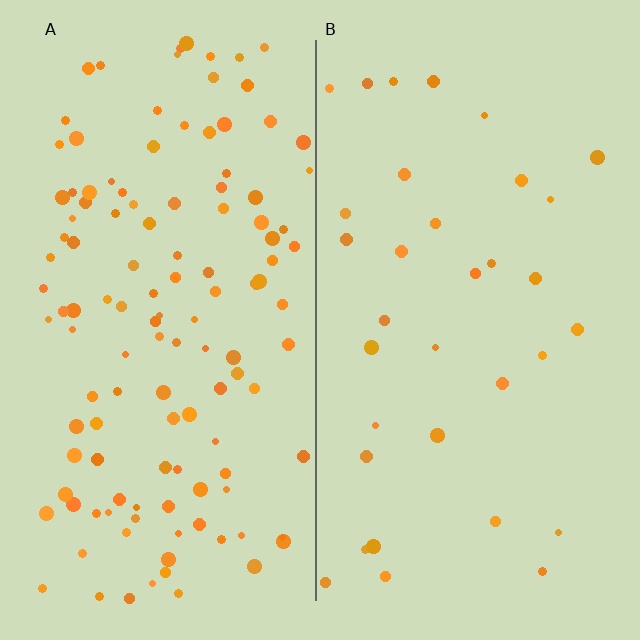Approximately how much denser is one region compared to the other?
Approximately 3.6× — region A over region B.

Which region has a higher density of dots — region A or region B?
A (the left).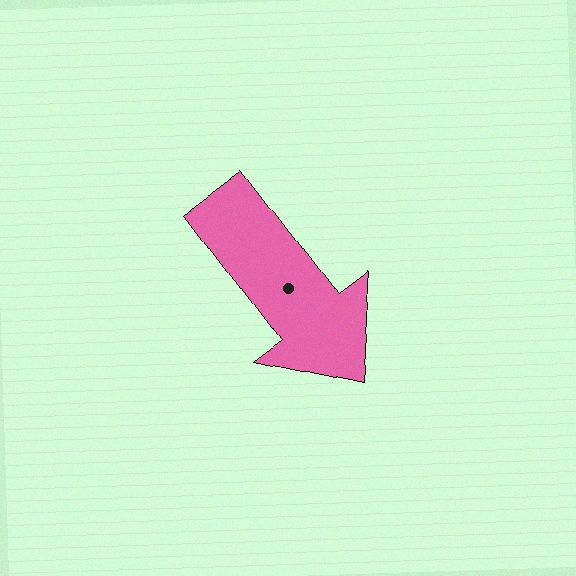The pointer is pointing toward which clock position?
Roughly 5 o'clock.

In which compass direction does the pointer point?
Southeast.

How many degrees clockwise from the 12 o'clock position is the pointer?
Approximately 143 degrees.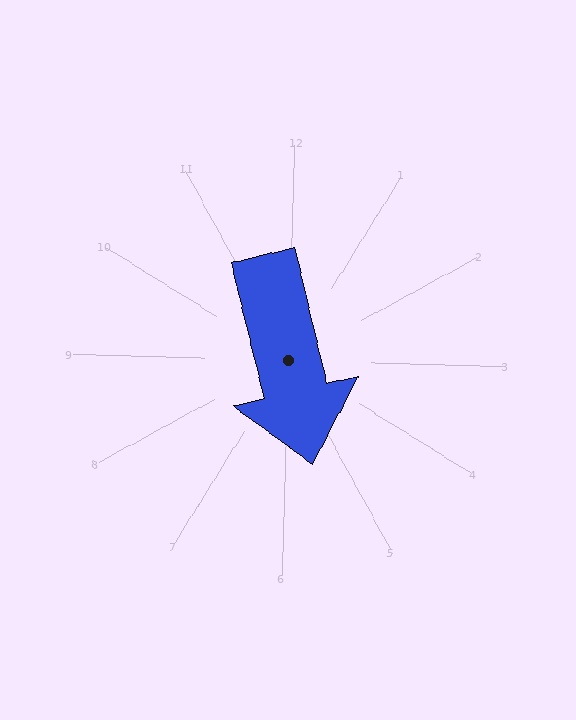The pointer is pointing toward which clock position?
Roughly 5 o'clock.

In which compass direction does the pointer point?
South.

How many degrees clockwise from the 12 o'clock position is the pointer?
Approximately 165 degrees.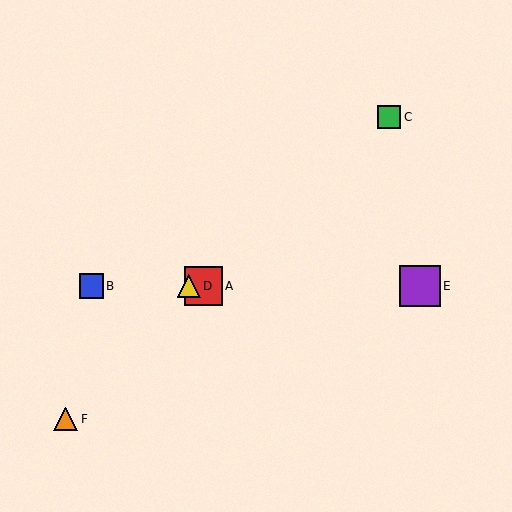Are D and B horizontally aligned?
Yes, both are at y≈286.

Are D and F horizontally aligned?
No, D is at y≈286 and F is at y≈419.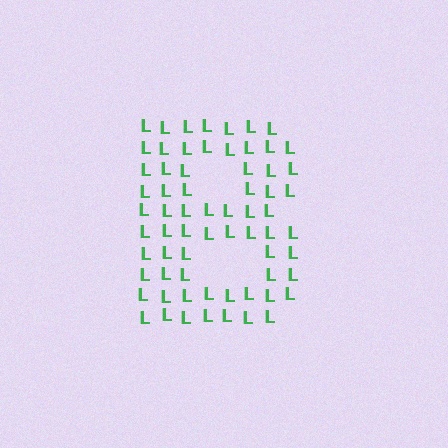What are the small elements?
The small elements are letter L's.